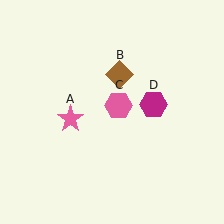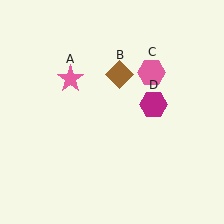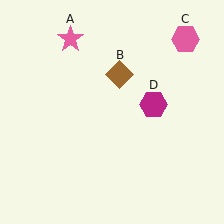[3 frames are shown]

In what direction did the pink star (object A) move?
The pink star (object A) moved up.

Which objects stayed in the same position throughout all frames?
Brown diamond (object B) and magenta hexagon (object D) remained stationary.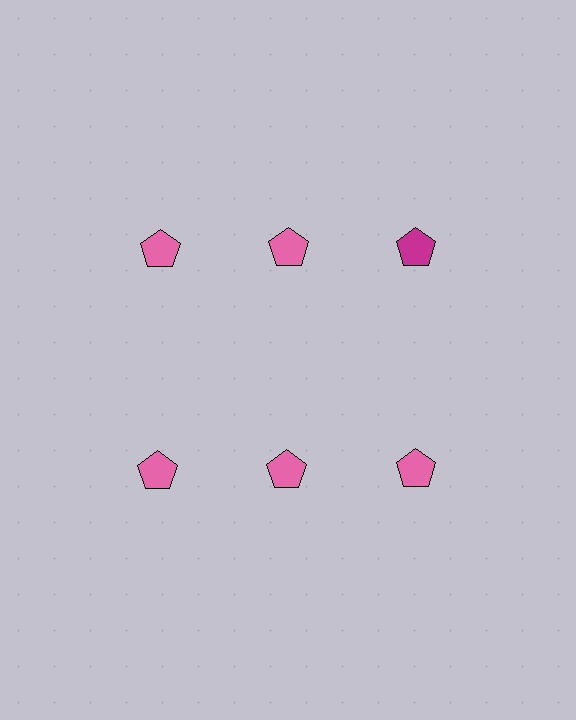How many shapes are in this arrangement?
There are 6 shapes arranged in a grid pattern.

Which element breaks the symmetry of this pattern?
The magenta pentagon in the top row, center column breaks the symmetry. All other shapes are pink pentagons.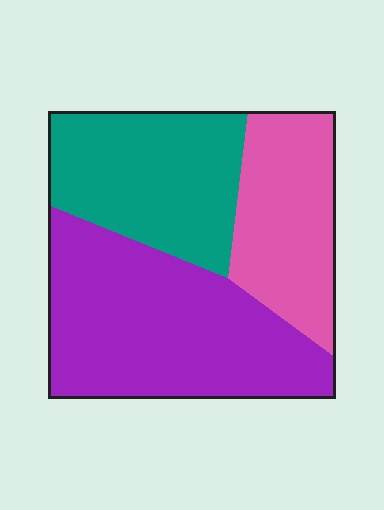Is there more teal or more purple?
Purple.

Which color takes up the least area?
Pink, at roughly 25%.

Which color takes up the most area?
Purple, at roughly 45%.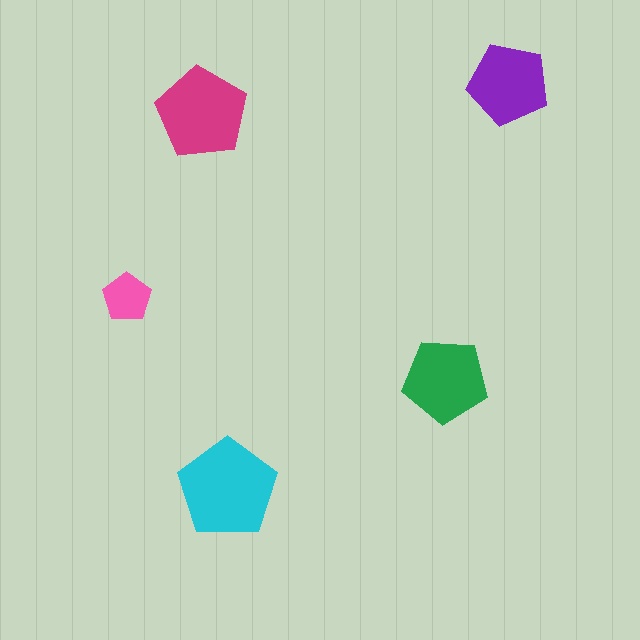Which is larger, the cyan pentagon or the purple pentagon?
The cyan one.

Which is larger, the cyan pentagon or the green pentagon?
The cyan one.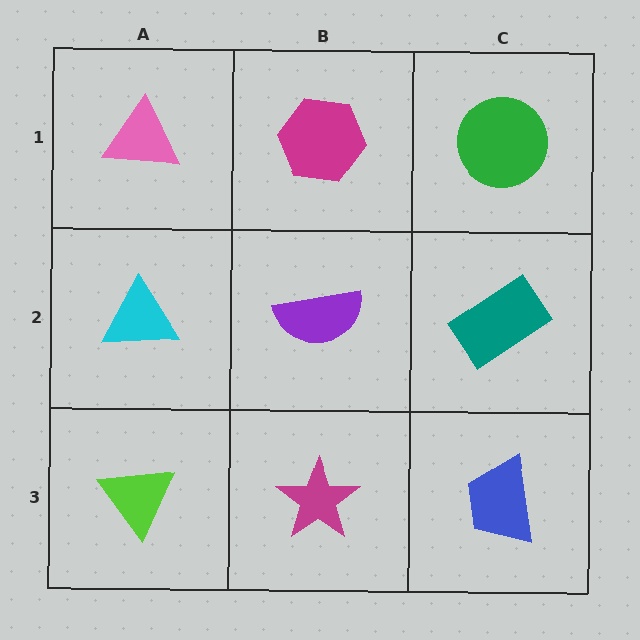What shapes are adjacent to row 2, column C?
A green circle (row 1, column C), a blue trapezoid (row 3, column C), a purple semicircle (row 2, column B).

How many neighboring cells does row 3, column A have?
2.